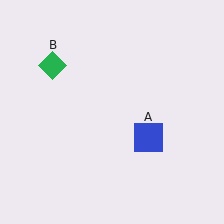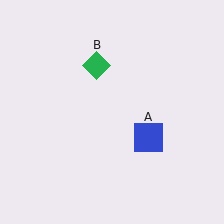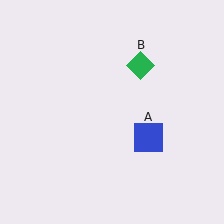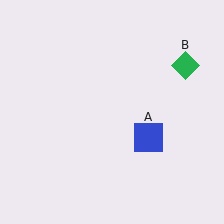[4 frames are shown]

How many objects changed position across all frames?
1 object changed position: green diamond (object B).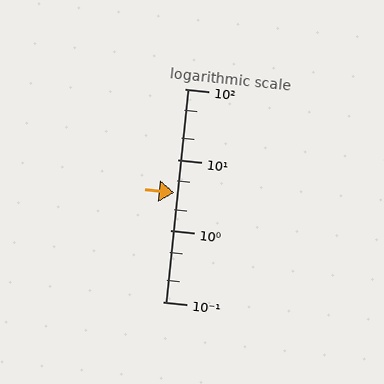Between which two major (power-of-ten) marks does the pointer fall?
The pointer is between 1 and 10.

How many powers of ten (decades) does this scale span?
The scale spans 3 decades, from 0.1 to 100.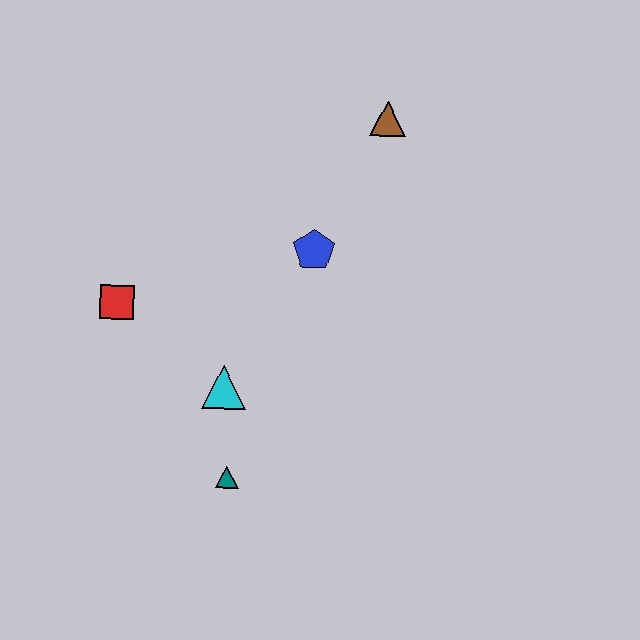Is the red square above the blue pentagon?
No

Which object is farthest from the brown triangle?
The teal triangle is farthest from the brown triangle.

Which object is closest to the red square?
The cyan triangle is closest to the red square.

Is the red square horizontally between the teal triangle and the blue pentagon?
No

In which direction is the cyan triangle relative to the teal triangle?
The cyan triangle is above the teal triangle.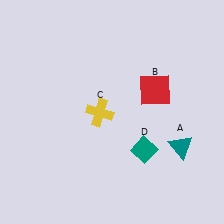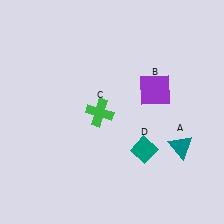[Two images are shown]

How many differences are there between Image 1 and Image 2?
There are 2 differences between the two images.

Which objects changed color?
B changed from red to purple. C changed from yellow to green.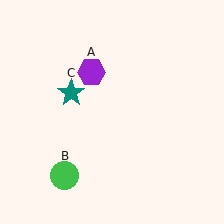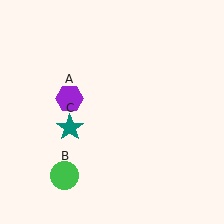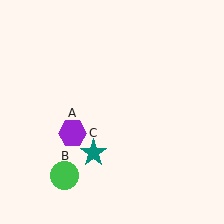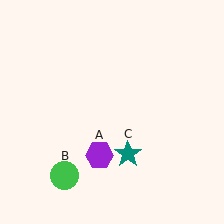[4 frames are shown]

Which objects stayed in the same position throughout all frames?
Green circle (object B) remained stationary.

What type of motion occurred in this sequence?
The purple hexagon (object A), teal star (object C) rotated counterclockwise around the center of the scene.